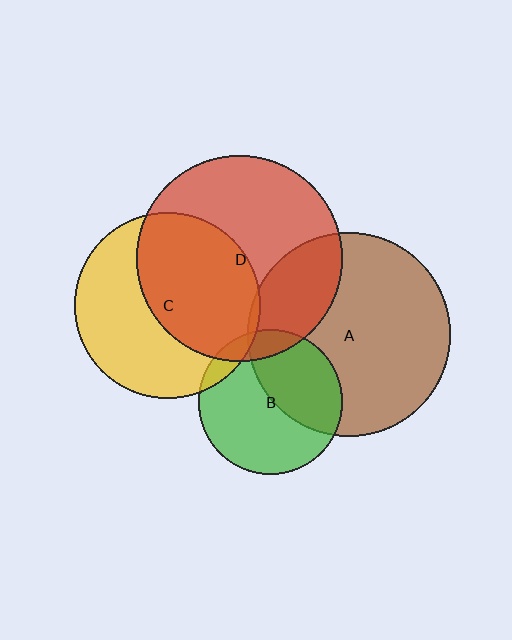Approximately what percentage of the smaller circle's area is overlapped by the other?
Approximately 50%.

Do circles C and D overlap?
Yes.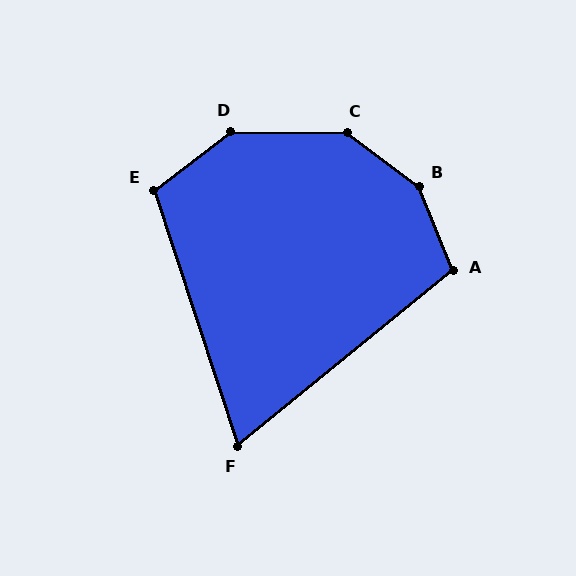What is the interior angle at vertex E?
Approximately 109 degrees (obtuse).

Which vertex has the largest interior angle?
B, at approximately 148 degrees.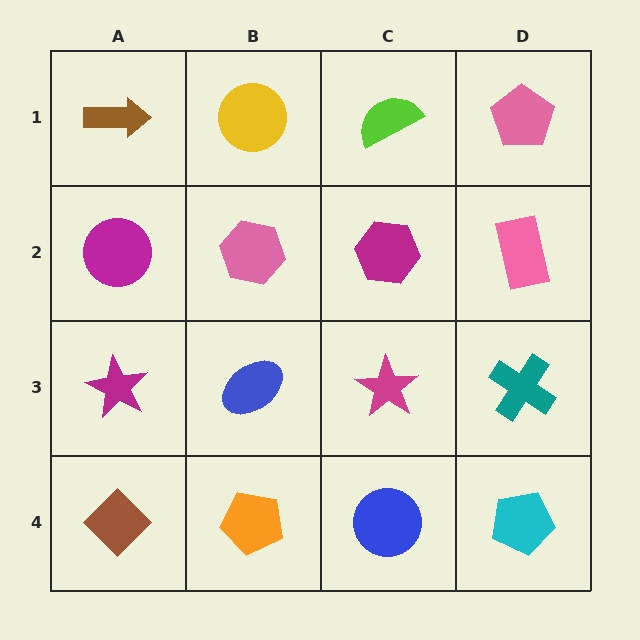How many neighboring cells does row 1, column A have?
2.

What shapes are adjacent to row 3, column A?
A magenta circle (row 2, column A), a brown diamond (row 4, column A), a blue ellipse (row 3, column B).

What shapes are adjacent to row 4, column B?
A blue ellipse (row 3, column B), a brown diamond (row 4, column A), a blue circle (row 4, column C).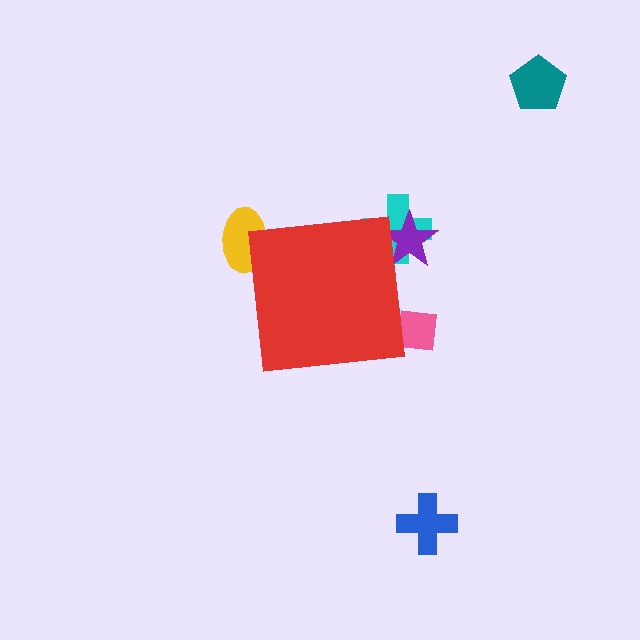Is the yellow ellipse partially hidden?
Yes, the yellow ellipse is partially hidden behind the red square.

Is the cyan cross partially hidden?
Yes, the cyan cross is partially hidden behind the red square.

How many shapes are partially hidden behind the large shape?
4 shapes are partially hidden.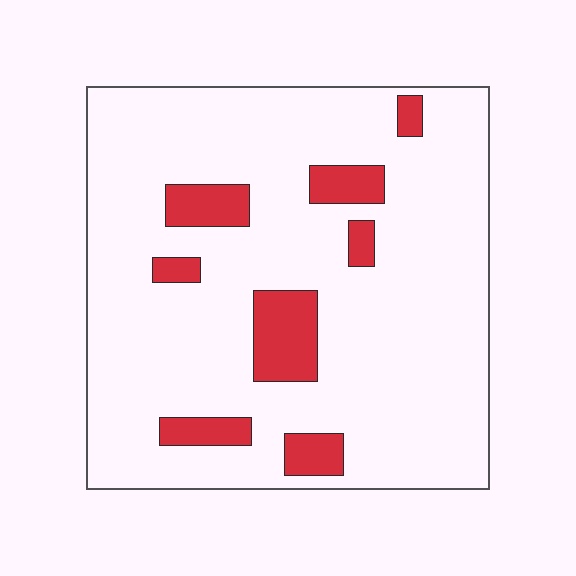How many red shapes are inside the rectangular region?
8.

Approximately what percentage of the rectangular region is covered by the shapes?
Approximately 15%.